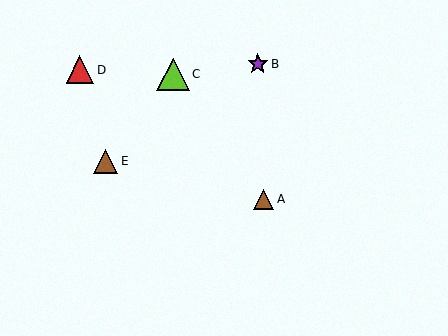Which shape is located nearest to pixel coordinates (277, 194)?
The brown triangle (labeled A) at (263, 199) is nearest to that location.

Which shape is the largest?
The lime triangle (labeled C) is the largest.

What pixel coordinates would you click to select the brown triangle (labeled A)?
Click at (263, 199) to select the brown triangle A.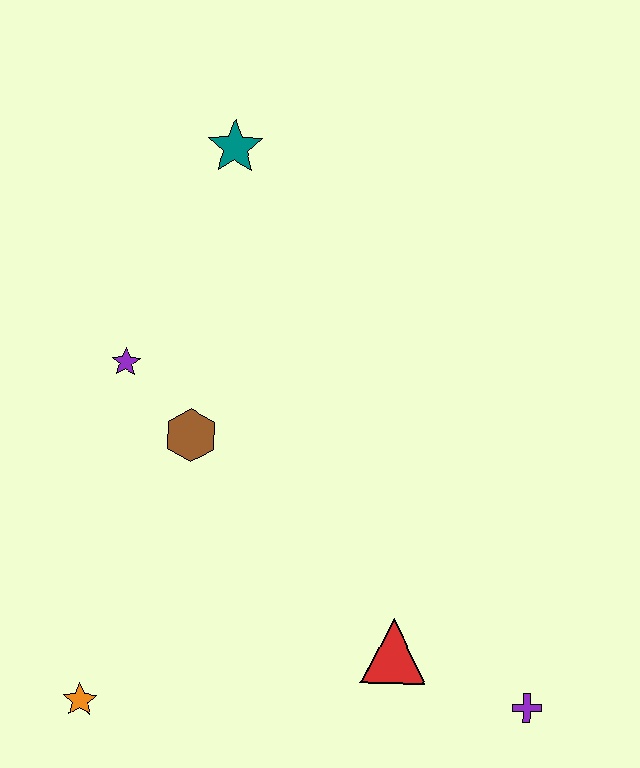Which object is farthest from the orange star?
The teal star is farthest from the orange star.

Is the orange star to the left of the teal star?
Yes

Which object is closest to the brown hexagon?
The purple star is closest to the brown hexagon.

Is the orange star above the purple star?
No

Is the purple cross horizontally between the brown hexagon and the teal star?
No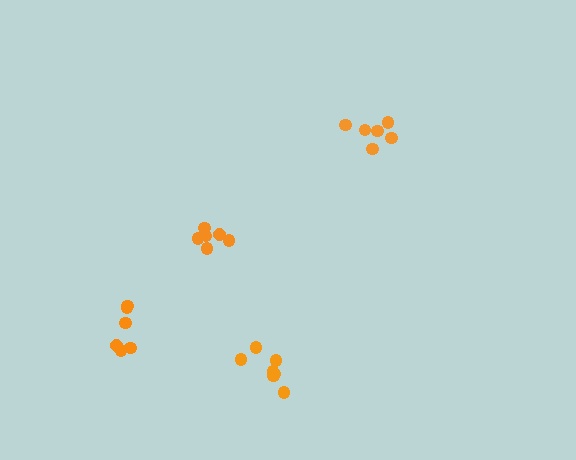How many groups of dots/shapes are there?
There are 4 groups.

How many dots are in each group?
Group 1: 6 dots, Group 2: 6 dots, Group 3: 6 dots, Group 4: 7 dots (25 total).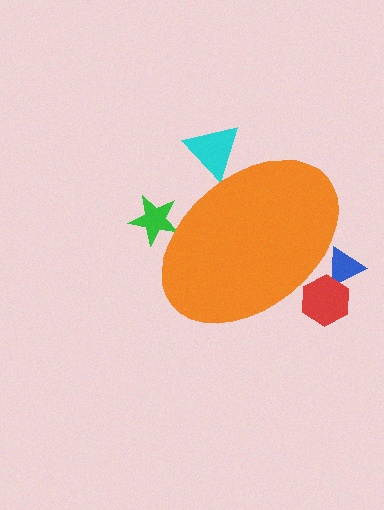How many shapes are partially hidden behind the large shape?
4 shapes are partially hidden.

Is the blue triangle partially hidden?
Yes, the blue triangle is partially hidden behind the orange ellipse.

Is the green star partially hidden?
Yes, the green star is partially hidden behind the orange ellipse.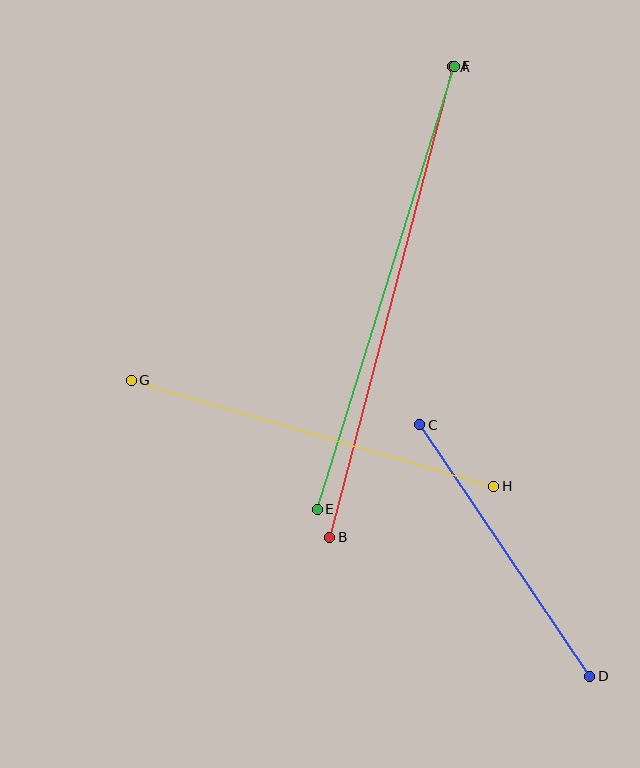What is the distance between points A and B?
The distance is approximately 486 pixels.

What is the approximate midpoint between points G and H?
The midpoint is at approximately (312, 433) pixels.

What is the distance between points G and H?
The distance is approximately 378 pixels.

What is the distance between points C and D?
The distance is approximately 304 pixels.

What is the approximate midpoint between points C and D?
The midpoint is at approximately (505, 551) pixels.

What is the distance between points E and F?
The distance is approximately 464 pixels.